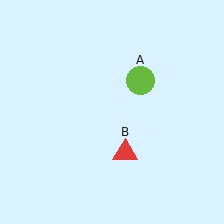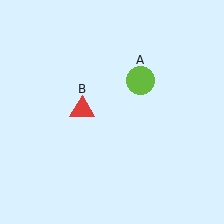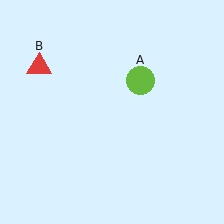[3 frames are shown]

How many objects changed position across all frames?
1 object changed position: red triangle (object B).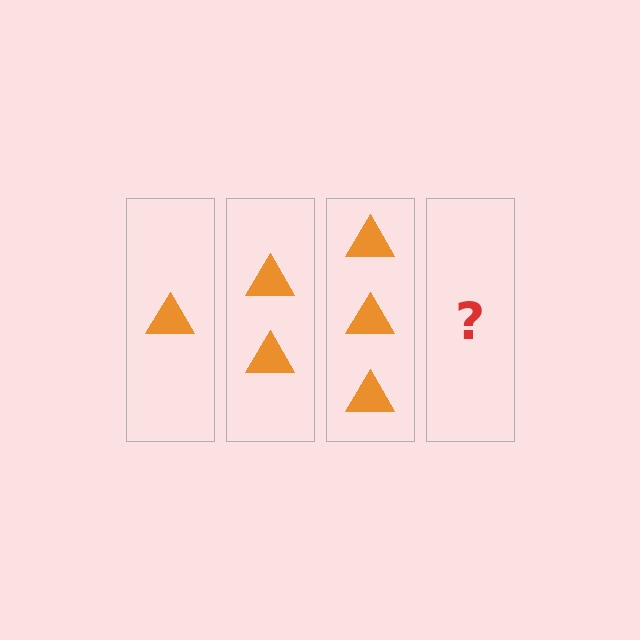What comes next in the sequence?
The next element should be 4 triangles.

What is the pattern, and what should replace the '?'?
The pattern is that each step adds one more triangle. The '?' should be 4 triangles.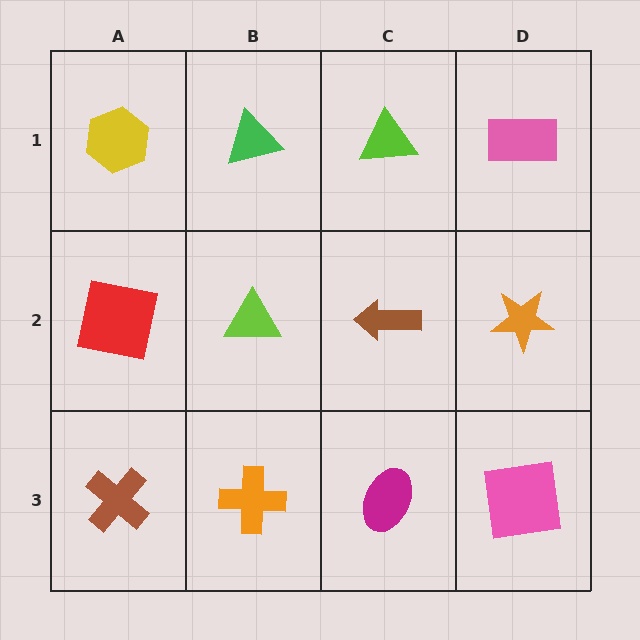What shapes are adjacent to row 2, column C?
A lime triangle (row 1, column C), a magenta ellipse (row 3, column C), a lime triangle (row 2, column B), an orange star (row 2, column D).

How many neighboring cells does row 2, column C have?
4.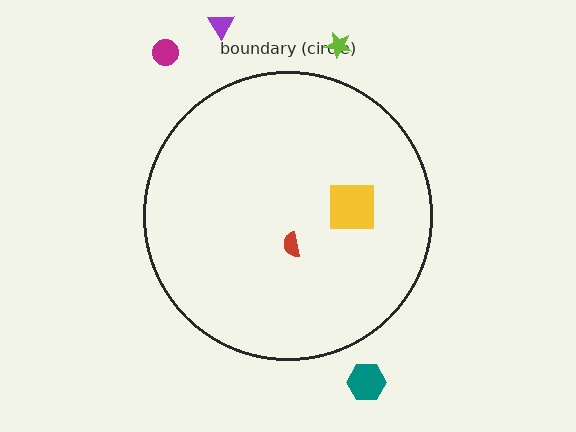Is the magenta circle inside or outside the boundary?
Outside.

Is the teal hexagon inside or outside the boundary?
Outside.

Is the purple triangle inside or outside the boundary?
Outside.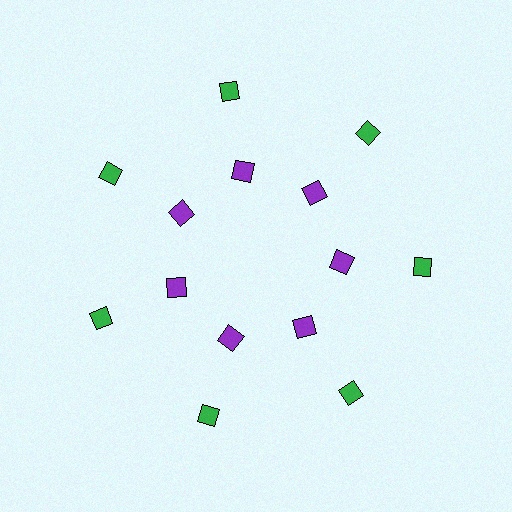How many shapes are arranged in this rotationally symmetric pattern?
There are 14 shapes, arranged in 7 groups of 2.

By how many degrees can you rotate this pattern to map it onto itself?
The pattern maps onto itself every 51 degrees of rotation.